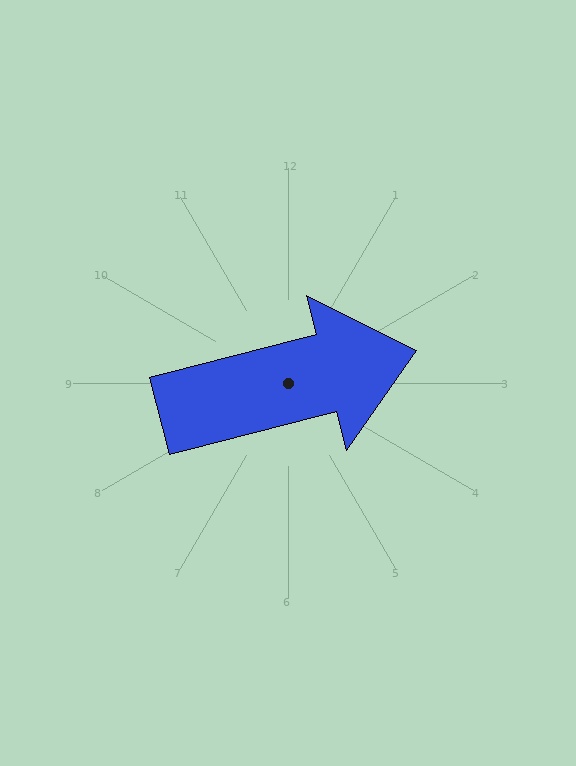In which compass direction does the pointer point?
East.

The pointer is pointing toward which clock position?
Roughly 3 o'clock.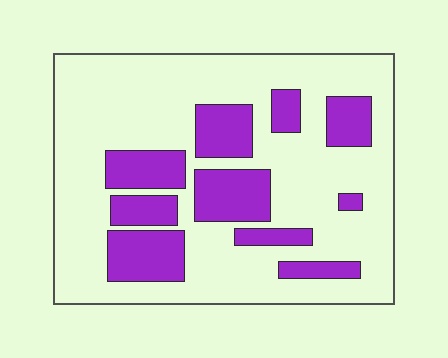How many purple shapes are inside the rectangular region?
10.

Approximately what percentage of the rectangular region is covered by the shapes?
Approximately 25%.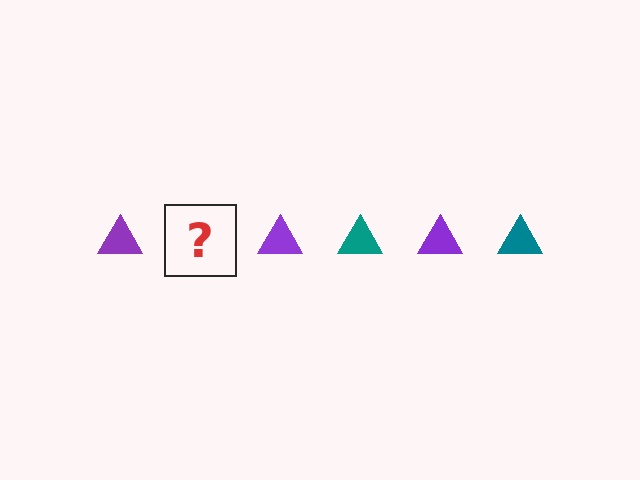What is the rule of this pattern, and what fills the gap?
The rule is that the pattern cycles through purple, teal triangles. The gap should be filled with a teal triangle.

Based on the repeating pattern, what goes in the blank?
The blank should be a teal triangle.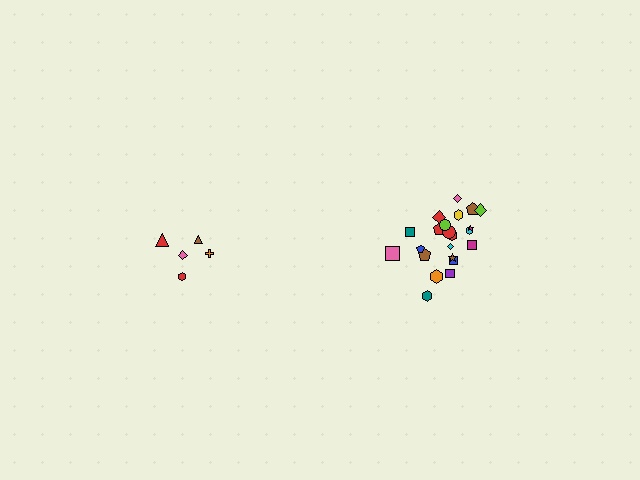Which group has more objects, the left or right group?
The right group.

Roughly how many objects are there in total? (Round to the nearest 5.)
Roughly 25 objects in total.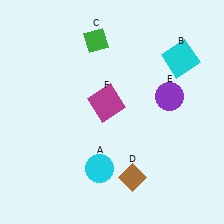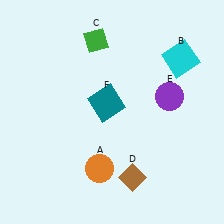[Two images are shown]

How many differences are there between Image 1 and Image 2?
There are 2 differences between the two images.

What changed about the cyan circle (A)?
In Image 1, A is cyan. In Image 2, it changed to orange.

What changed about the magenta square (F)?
In Image 1, F is magenta. In Image 2, it changed to teal.